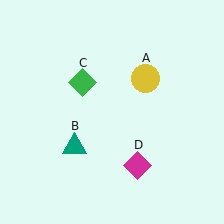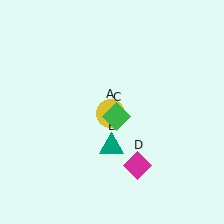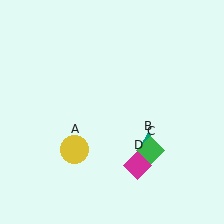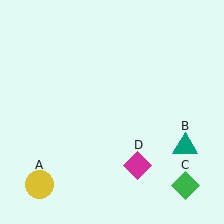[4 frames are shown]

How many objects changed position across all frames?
3 objects changed position: yellow circle (object A), teal triangle (object B), green diamond (object C).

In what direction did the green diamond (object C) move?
The green diamond (object C) moved down and to the right.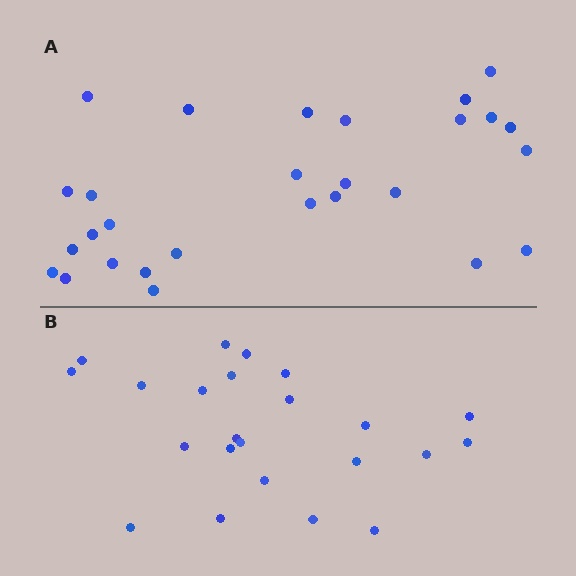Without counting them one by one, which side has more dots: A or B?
Region A (the top region) has more dots.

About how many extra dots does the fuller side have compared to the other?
Region A has about 5 more dots than region B.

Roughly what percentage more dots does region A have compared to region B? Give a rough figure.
About 20% more.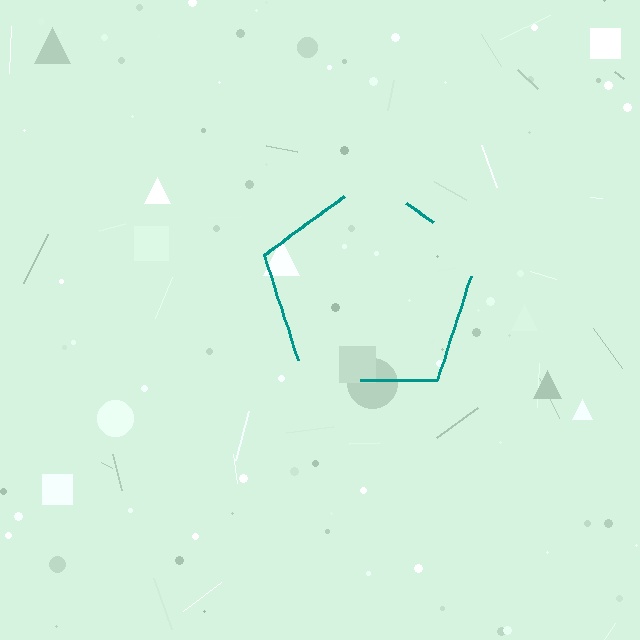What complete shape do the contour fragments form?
The contour fragments form a pentagon.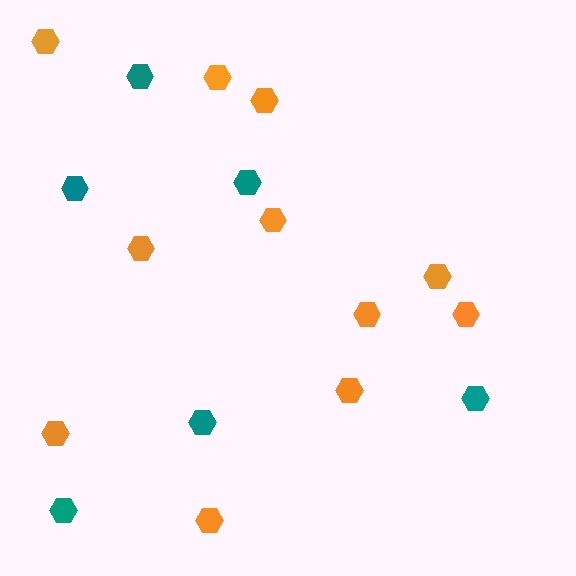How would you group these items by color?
There are 2 groups: one group of orange hexagons (11) and one group of teal hexagons (6).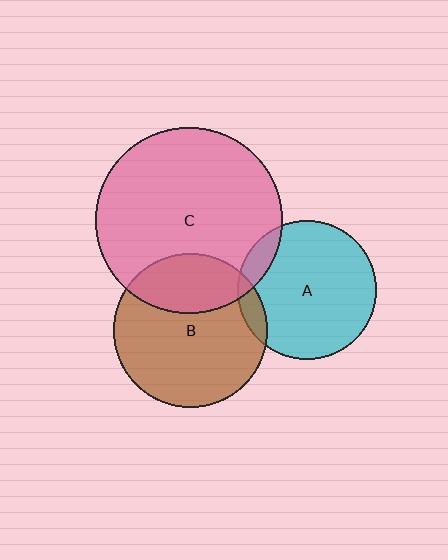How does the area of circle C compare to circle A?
Approximately 1.8 times.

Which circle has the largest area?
Circle C (pink).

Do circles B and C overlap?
Yes.